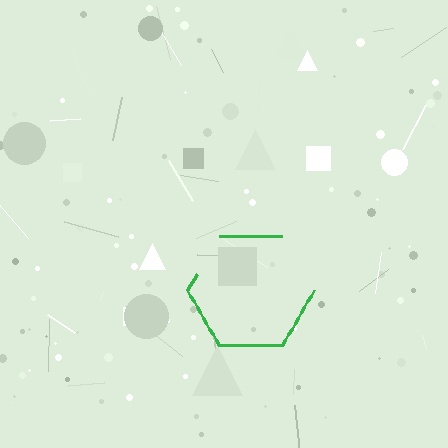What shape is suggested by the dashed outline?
The dashed outline suggests a hexagon.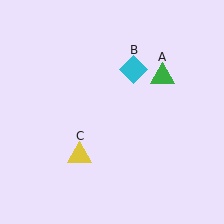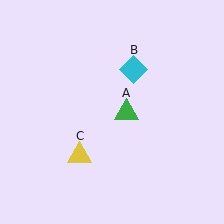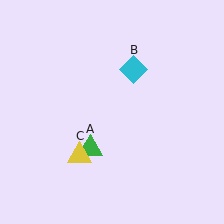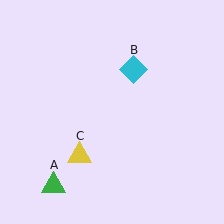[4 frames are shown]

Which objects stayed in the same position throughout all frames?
Cyan diamond (object B) and yellow triangle (object C) remained stationary.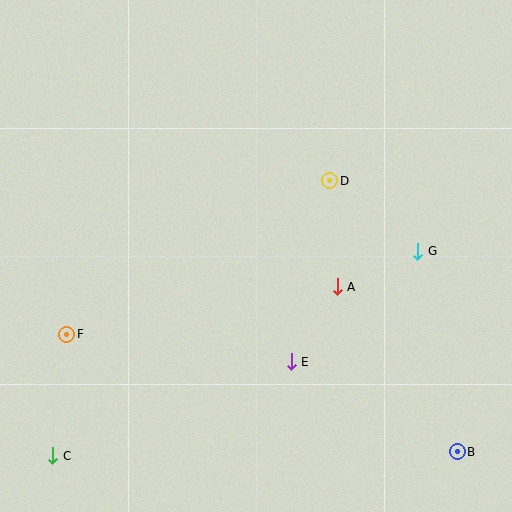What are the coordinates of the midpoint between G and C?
The midpoint between G and C is at (235, 353).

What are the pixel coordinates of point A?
Point A is at (337, 287).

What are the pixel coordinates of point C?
Point C is at (53, 456).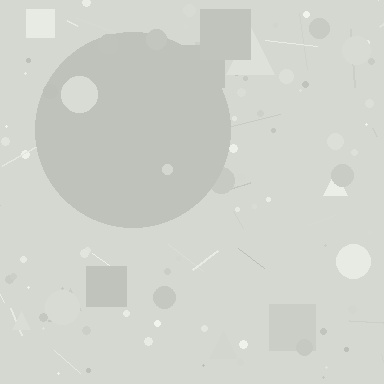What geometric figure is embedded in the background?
A circle is embedded in the background.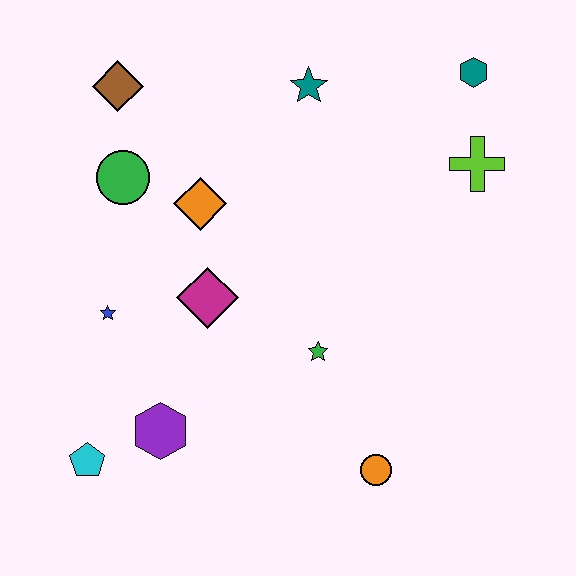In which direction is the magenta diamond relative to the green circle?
The magenta diamond is below the green circle.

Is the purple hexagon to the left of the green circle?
No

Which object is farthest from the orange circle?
The brown diamond is farthest from the orange circle.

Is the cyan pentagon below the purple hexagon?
Yes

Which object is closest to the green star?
The magenta diamond is closest to the green star.